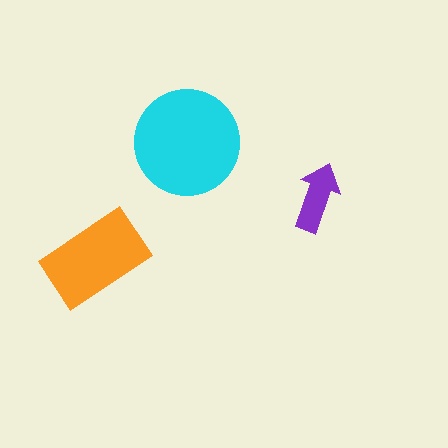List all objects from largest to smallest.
The cyan circle, the orange rectangle, the purple arrow.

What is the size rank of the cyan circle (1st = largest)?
1st.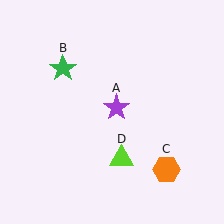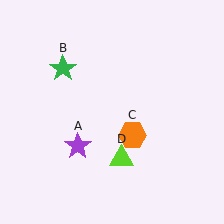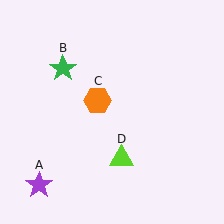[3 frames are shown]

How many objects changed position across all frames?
2 objects changed position: purple star (object A), orange hexagon (object C).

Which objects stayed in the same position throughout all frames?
Green star (object B) and lime triangle (object D) remained stationary.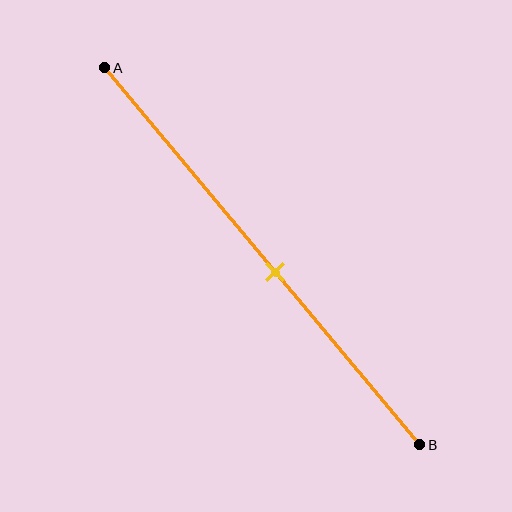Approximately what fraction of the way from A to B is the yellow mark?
The yellow mark is approximately 55% of the way from A to B.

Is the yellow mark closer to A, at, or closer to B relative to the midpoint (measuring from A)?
The yellow mark is closer to point B than the midpoint of segment AB.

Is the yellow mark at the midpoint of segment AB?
No, the mark is at about 55% from A, not at the 50% midpoint.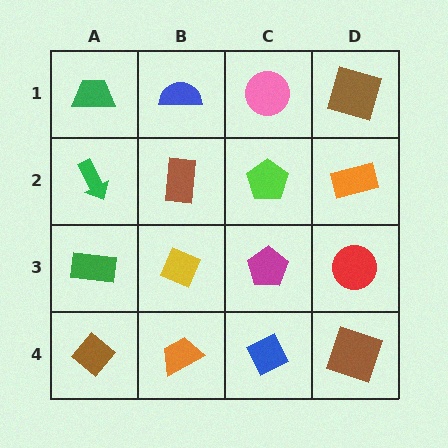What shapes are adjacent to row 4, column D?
A red circle (row 3, column D), a blue diamond (row 4, column C).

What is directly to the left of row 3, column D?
A magenta pentagon.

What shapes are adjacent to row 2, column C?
A pink circle (row 1, column C), a magenta pentagon (row 3, column C), a brown rectangle (row 2, column B), an orange rectangle (row 2, column D).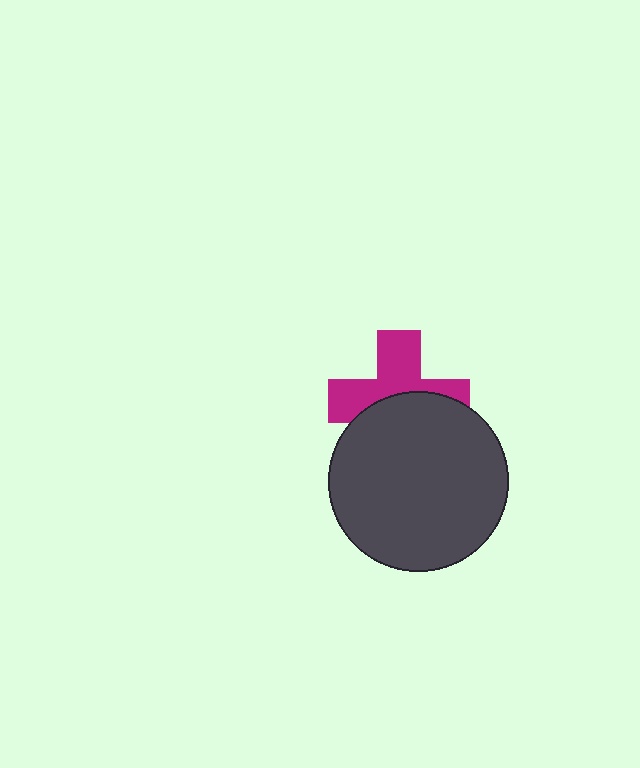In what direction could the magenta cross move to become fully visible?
The magenta cross could move up. That would shift it out from behind the dark gray circle entirely.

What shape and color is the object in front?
The object in front is a dark gray circle.